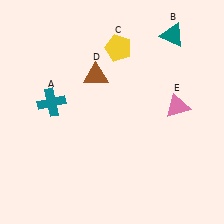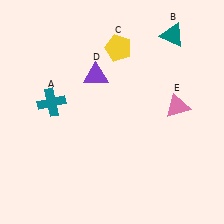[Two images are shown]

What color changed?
The triangle (D) changed from brown in Image 1 to purple in Image 2.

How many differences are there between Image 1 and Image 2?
There is 1 difference between the two images.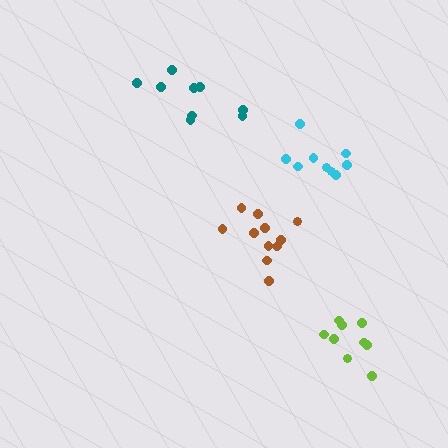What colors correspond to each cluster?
The clusters are colored: brown, teal, cyan, lime.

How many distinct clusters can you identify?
There are 4 distinct clusters.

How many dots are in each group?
Group 1: 11 dots, Group 2: 9 dots, Group 3: 9 dots, Group 4: 9 dots (38 total).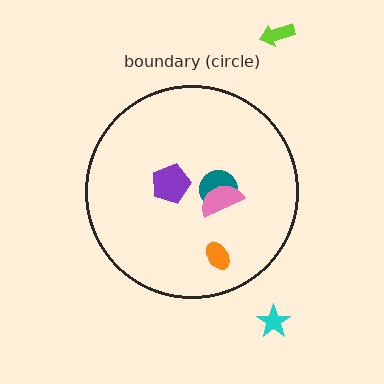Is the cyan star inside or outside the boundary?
Outside.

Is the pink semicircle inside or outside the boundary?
Inside.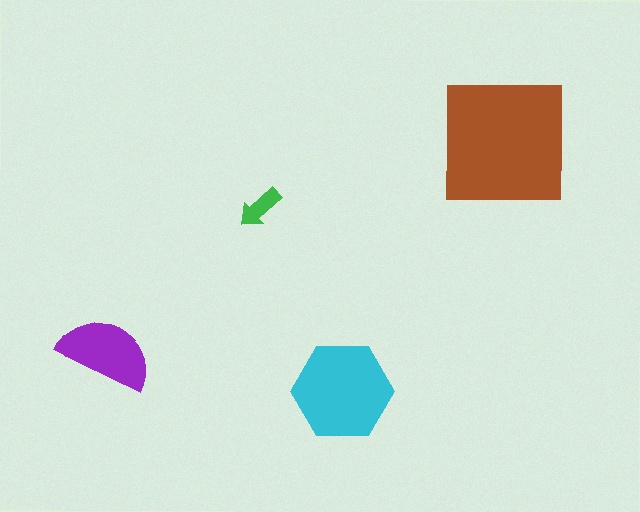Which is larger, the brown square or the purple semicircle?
The brown square.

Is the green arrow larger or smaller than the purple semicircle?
Smaller.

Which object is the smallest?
The green arrow.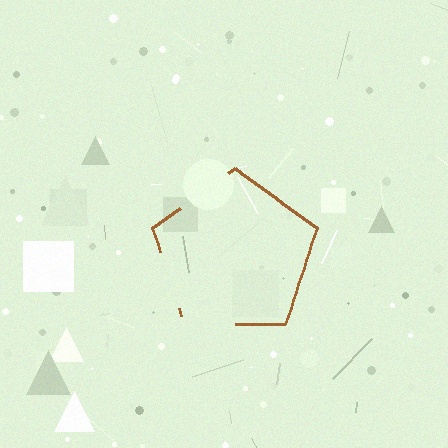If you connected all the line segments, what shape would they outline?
They would outline a pentagon.